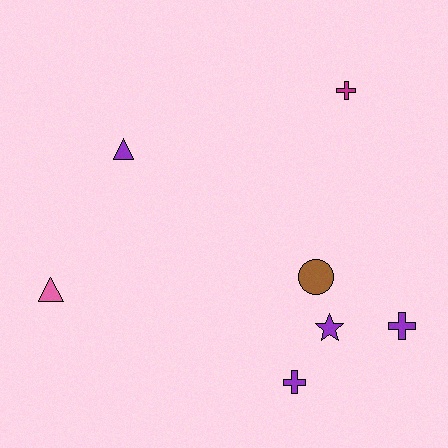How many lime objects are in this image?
There are no lime objects.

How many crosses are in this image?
There are 3 crosses.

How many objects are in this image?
There are 7 objects.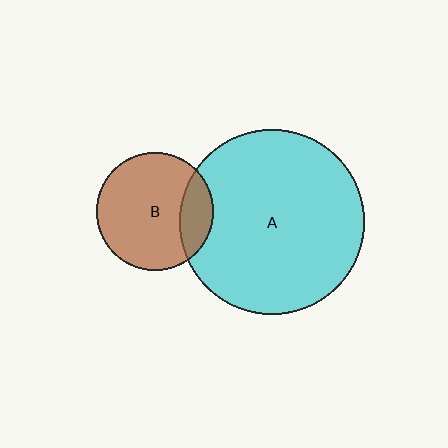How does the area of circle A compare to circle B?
Approximately 2.5 times.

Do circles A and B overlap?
Yes.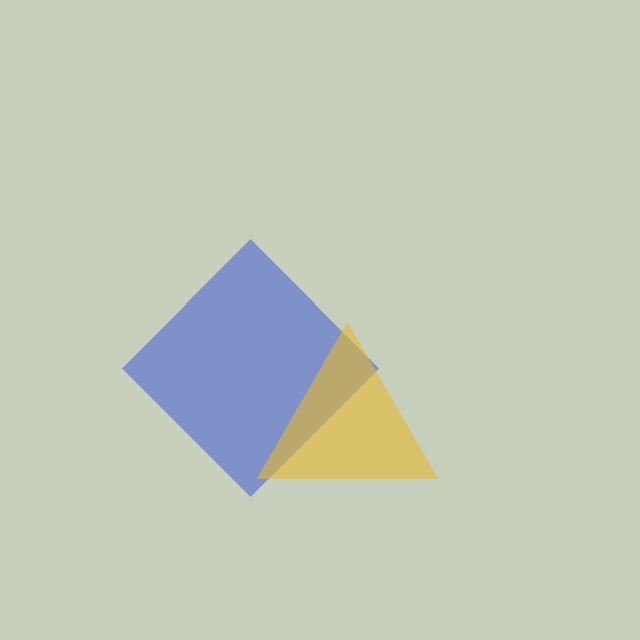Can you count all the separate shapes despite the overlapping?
Yes, there are 2 separate shapes.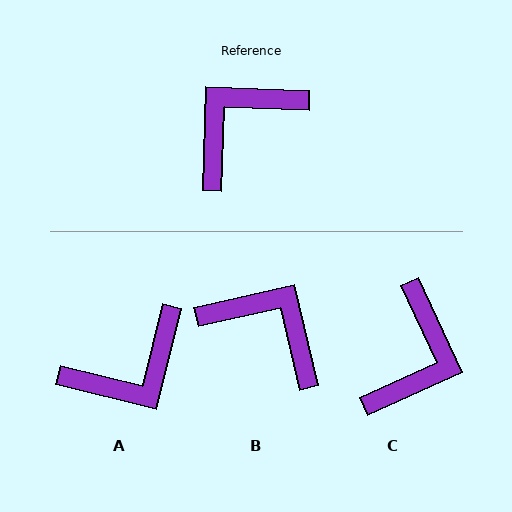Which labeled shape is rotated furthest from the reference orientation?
A, about 168 degrees away.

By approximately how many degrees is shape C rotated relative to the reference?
Approximately 153 degrees clockwise.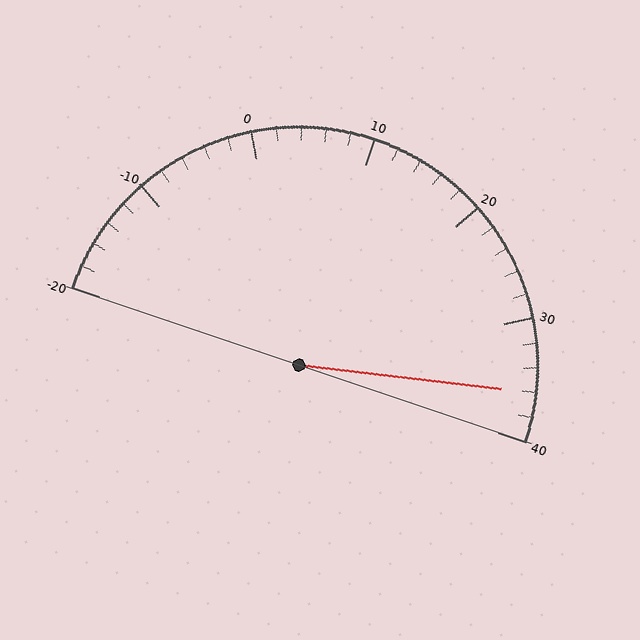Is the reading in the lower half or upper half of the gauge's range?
The reading is in the upper half of the range (-20 to 40).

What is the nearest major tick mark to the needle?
The nearest major tick mark is 40.